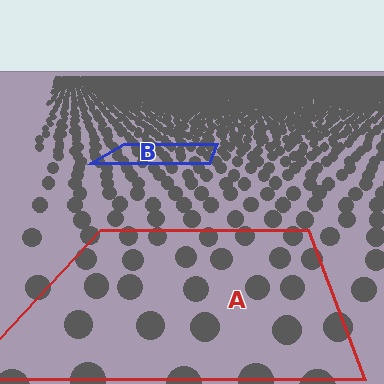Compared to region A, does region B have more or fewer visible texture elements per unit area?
Region B has more texture elements per unit area — they are packed more densely because it is farther away.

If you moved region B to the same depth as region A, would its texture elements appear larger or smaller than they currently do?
They would appear larger. At a closer depth, the same texture elements are projected at a bigger on-screen size.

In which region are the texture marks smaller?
The texture marks are smaller in region B, because it is farther away.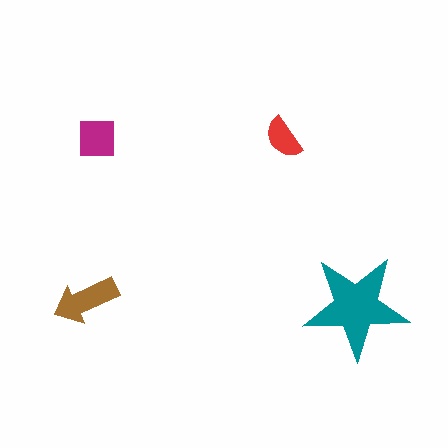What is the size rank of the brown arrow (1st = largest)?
2nd.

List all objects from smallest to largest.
The red semicircle, the magenta square, the brown arrow, the teal star.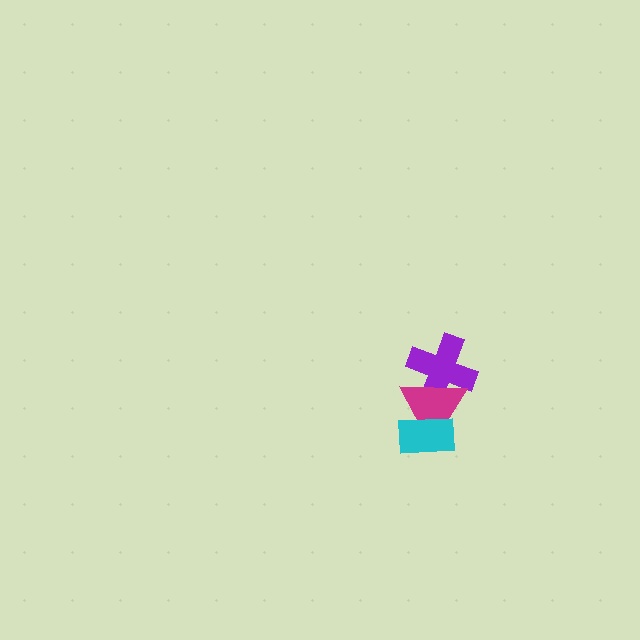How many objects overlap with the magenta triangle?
2 objects overlap with the magenta triangle.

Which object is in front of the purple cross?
The magenta triangle is in front of the purple cross.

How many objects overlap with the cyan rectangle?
1 object overlaps with the cyan rectangle.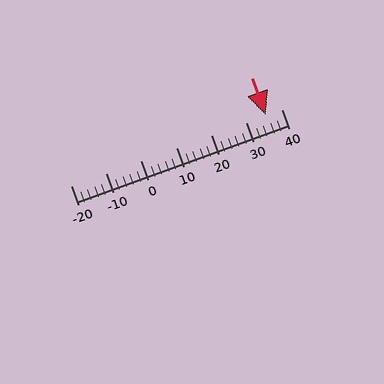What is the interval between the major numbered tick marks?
The major tick marks are spaced 10 units apart.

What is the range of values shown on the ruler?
The ruler shows values from -20 to 40.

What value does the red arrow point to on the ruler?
The red arrow points to approximately 36.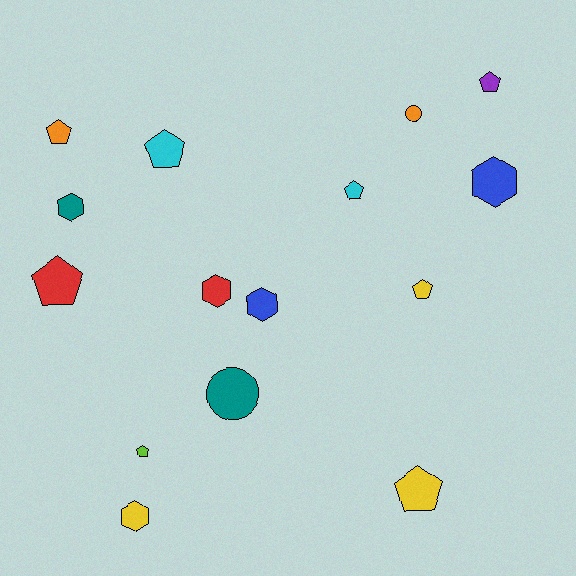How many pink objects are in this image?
There are no pink objects.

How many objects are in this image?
There are 15 objects.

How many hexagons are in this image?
There are 5 hexagons.